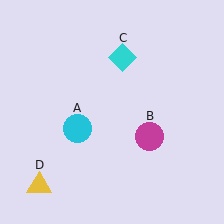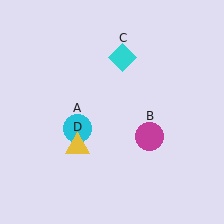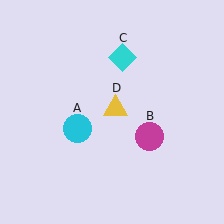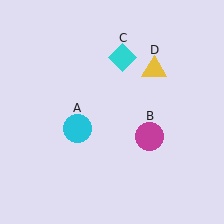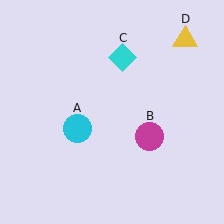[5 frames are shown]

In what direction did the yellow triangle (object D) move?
The yellow triangle (object D) moved up and to the right.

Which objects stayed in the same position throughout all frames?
Cyan circle (object A) and magenta circle (object B) and cyan diamond (object C) remained stationary.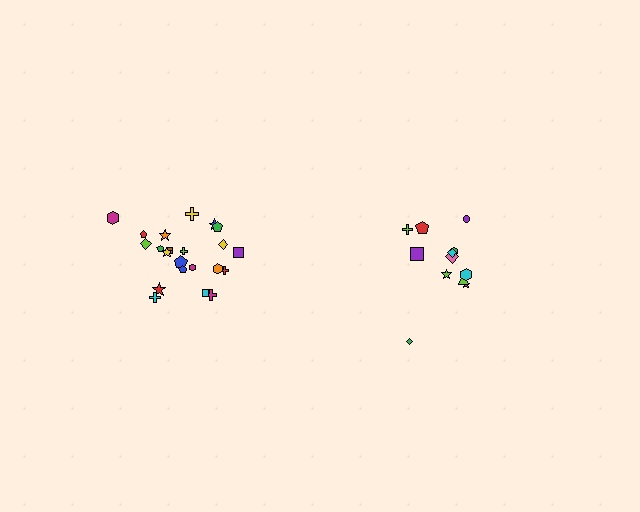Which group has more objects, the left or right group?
The left group.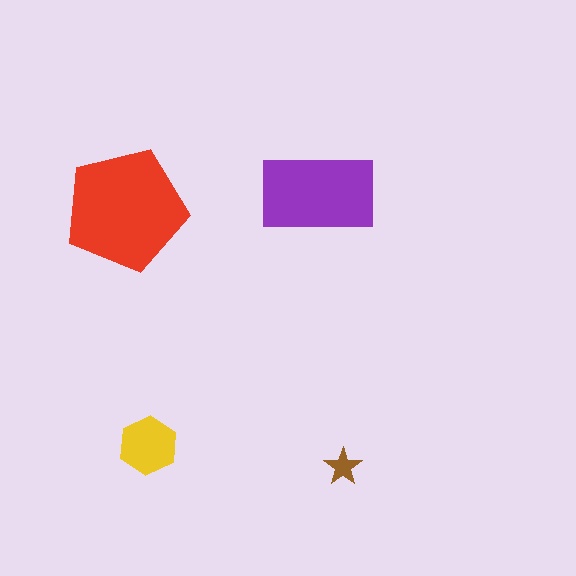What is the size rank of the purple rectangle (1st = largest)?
2nd.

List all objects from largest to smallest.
The red pentagon, the purple rectangle, the yellow hexagon, the brown star.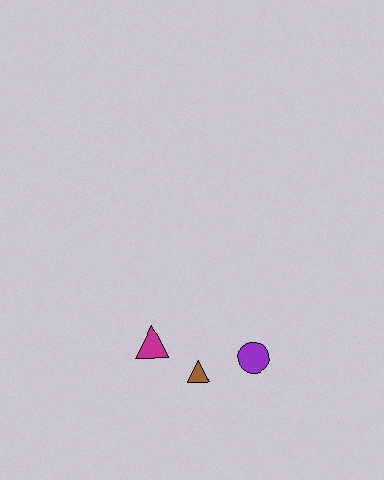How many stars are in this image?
There are no stars.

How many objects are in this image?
There are 3 objects.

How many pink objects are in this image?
There are no pink objects.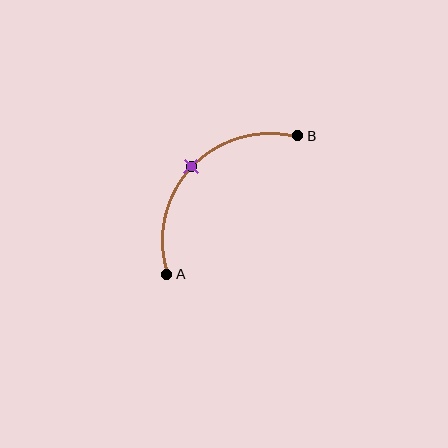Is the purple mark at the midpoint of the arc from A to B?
Yes. The purple mark lies on the arc at equal arc-length from both A and B — it is the arc midpoint.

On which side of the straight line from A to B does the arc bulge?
The arc bulges above and to the left of the straight line connecting A and B.